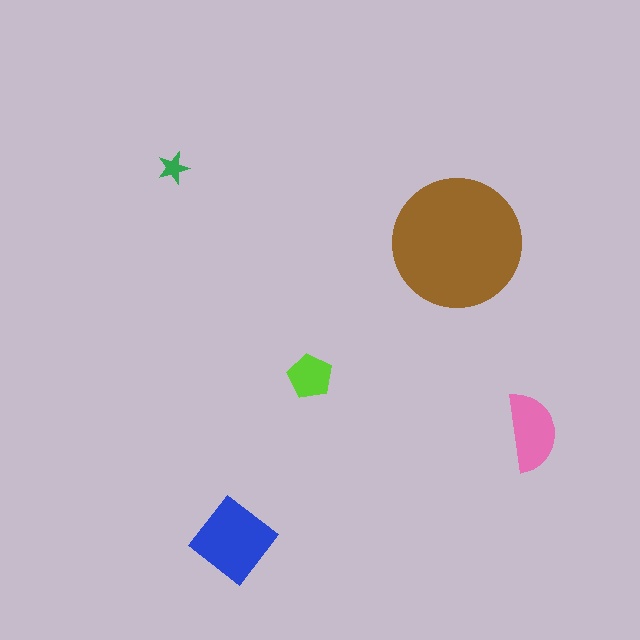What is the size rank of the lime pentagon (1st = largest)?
4th.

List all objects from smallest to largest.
The green star, the lime pentagon, the pink semicircle, the blue diamond, the brown circle.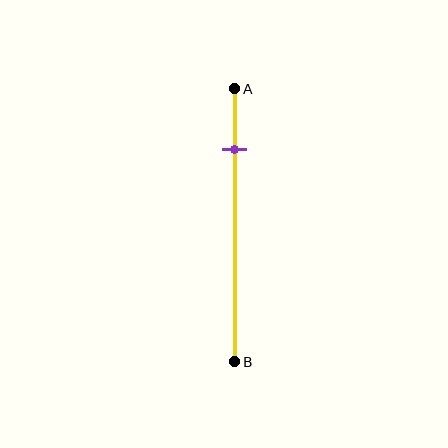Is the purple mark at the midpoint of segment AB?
No, the mark is at about 20% from A, not at the 50% midpoint.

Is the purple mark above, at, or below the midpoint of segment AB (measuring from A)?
The purple mark is above the midpoint of segment AB.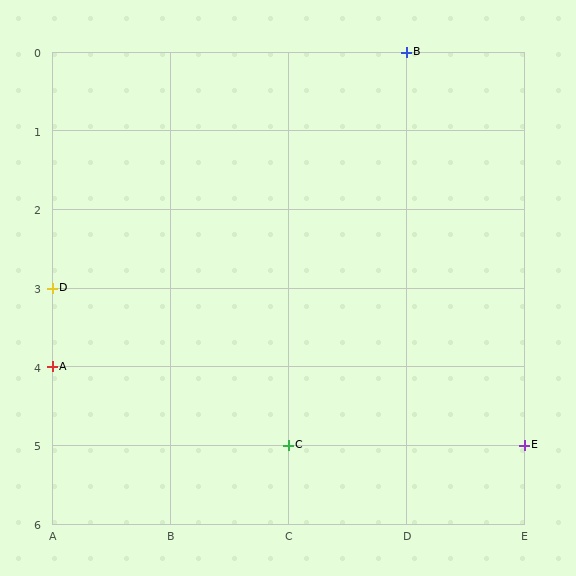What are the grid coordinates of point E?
Point E is at grid coordinates (E, 5).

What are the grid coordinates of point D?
Point D is at grid coordinates (A, 3).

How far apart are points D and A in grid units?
Points D and A are 1 row apart.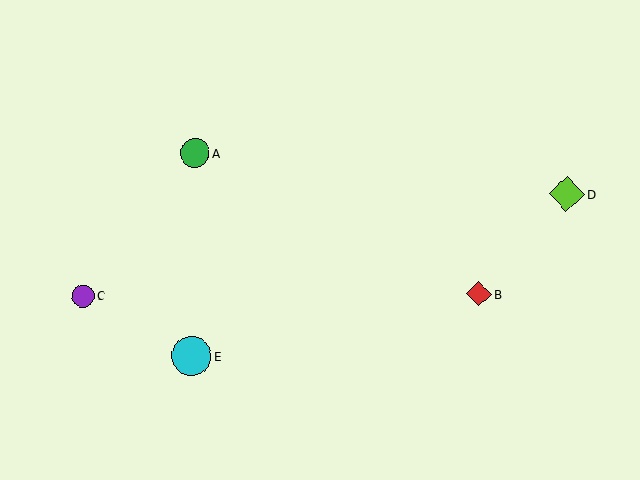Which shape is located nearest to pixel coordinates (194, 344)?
The cyan circle (labeled E) at (191, 356) is nearest to that location.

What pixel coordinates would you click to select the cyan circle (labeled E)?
Click at (191, 356) to select the cyan circle E.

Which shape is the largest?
The cyan circle (labeled E) is the largest.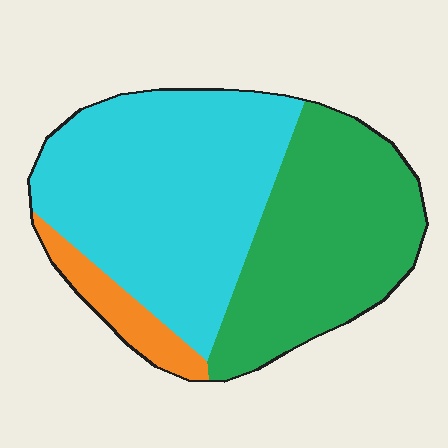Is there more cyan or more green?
Cyan.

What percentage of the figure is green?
Green covers around 40% of the figure.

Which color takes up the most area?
Cyan, at roughly 50%.